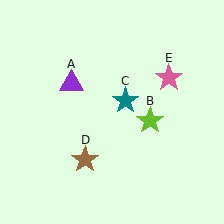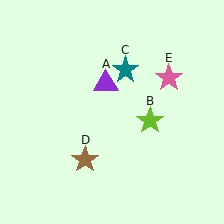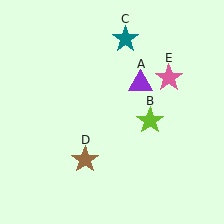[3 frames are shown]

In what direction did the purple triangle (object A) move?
The purple triangle (object A) moved right.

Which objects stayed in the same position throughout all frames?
Lime star (object B) and brown star (object D) and pink star (object E) remained stationary.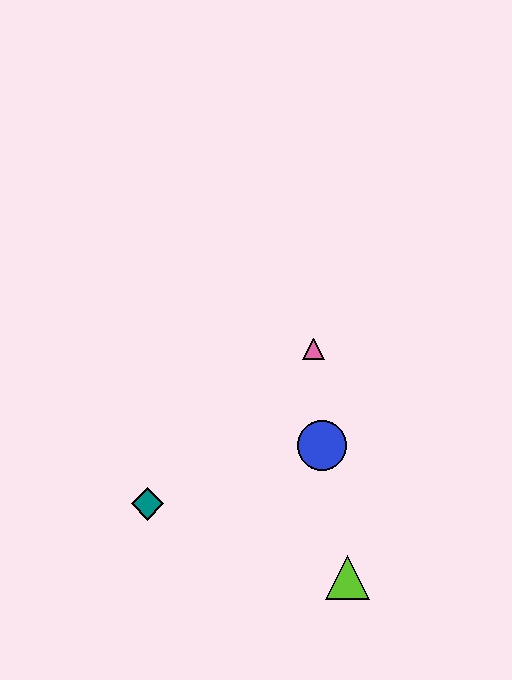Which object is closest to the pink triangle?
The blue circle is closest to the pink triangle.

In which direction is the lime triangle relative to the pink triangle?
The lime triangle is below the pink triangle.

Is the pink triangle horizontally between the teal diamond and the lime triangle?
Yes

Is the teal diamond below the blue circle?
Yes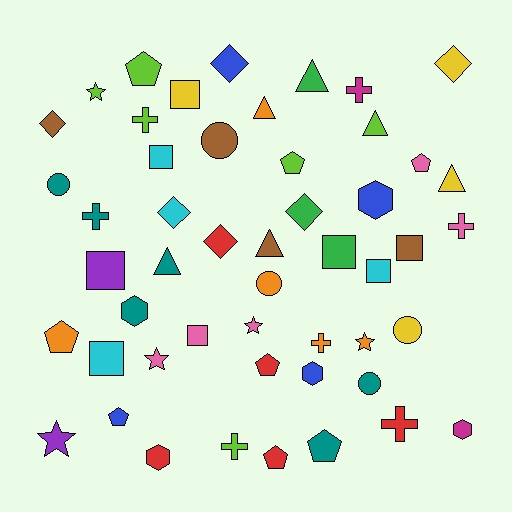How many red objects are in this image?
There are 5 red objects.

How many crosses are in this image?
There are 7 crosses.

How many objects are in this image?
There are 50 objects.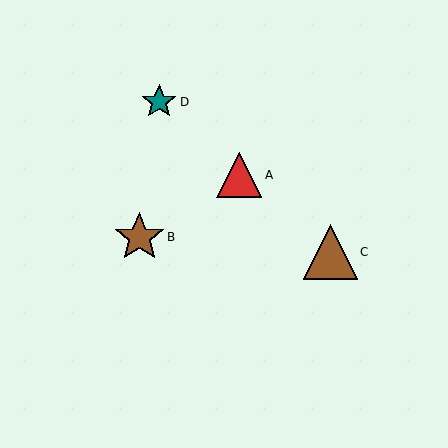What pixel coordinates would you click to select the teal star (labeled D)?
Click at (159, 102) to select the teal star D.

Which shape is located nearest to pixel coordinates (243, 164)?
The red triangle (labeled A) at (239, 175) is nearest to that location.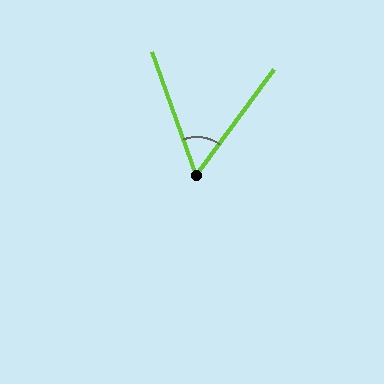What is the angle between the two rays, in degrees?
Approximately 56 degrees.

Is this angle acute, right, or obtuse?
It is acute.